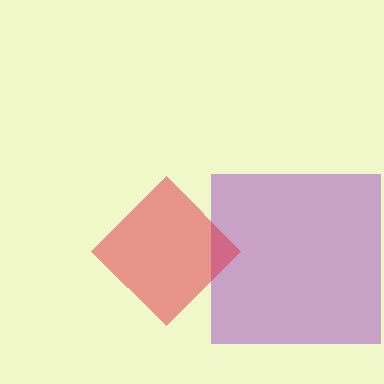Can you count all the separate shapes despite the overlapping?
Yes, there are 2 separate shapes.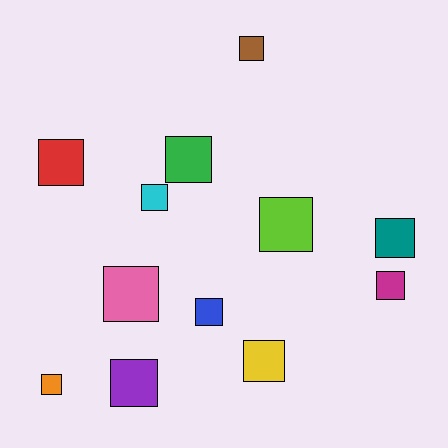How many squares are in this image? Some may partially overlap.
There are 12 squares.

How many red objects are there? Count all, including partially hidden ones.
There is 1 red object.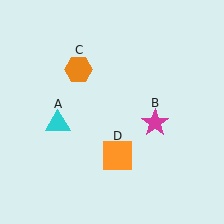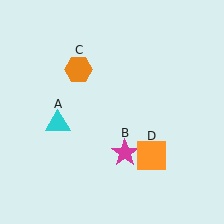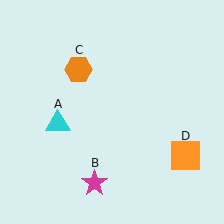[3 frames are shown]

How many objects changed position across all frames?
2 objects changed position: magenta star (object B), orange square (object D).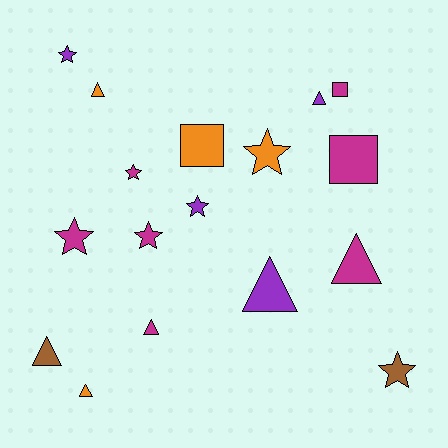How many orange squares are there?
There is 1 orange square.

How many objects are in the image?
There are 17 objects.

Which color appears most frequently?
Magenta, with 7 objects.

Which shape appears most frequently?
Star, with 7 objects.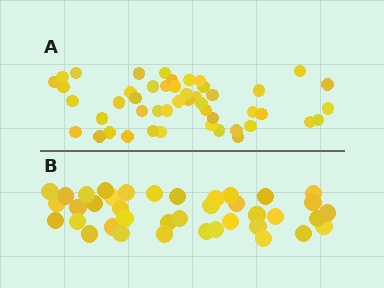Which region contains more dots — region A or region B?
Region A (the top region) has more dots.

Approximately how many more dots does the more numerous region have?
Region A has roughly 8 or so more dots than region B.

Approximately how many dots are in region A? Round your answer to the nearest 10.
About 50 dots. (The exact count is 48, which rounds to 50.)